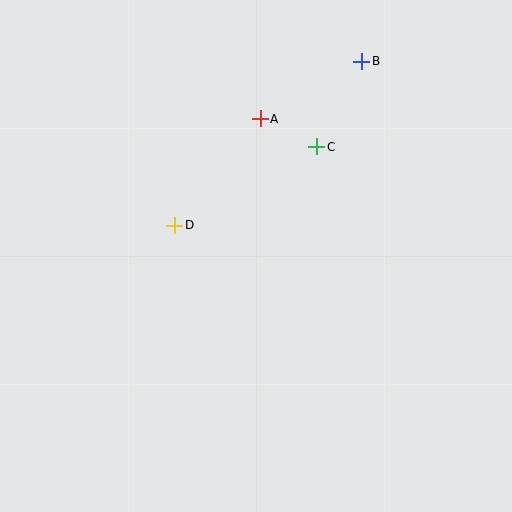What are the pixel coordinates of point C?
Point C is at (317, 147).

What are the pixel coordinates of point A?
Point A is at (260, 119).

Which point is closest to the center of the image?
Point D at (175, 225) is closest to the center.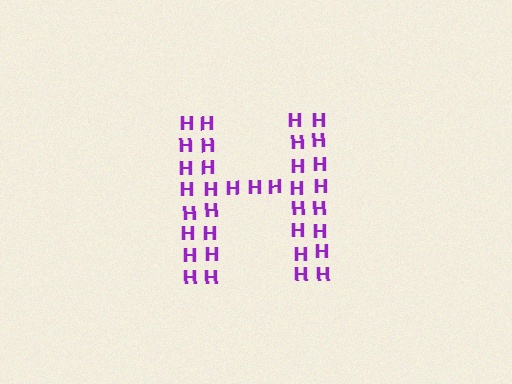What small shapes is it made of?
It is made of small letter H's.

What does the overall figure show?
The overall figure shows the letter H.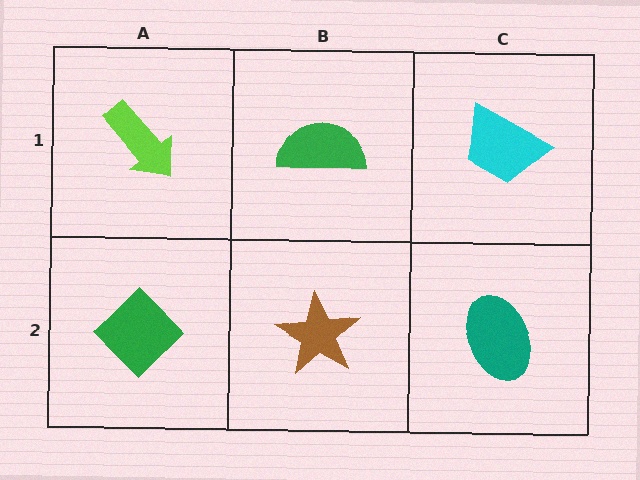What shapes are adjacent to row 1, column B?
A brown star (row 2, column B), a lime arrow (row 1, column A), a cyan trapezoid (row 1, column C).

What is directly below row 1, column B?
A brown star.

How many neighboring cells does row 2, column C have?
2.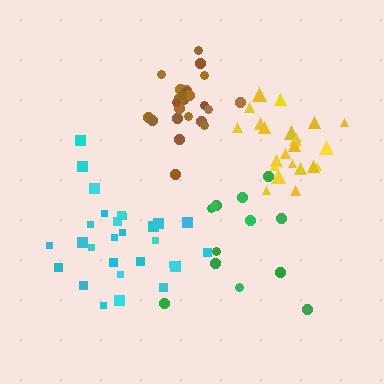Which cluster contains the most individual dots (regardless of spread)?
Cyan (28).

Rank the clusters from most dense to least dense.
brown, yellow, cyan, green.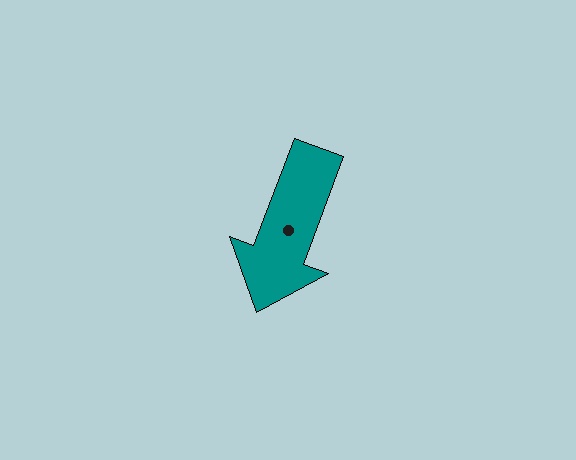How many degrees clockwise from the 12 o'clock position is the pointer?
Approximately 201 degrees.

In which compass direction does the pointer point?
South.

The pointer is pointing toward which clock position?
Roughly 7 o'clock.